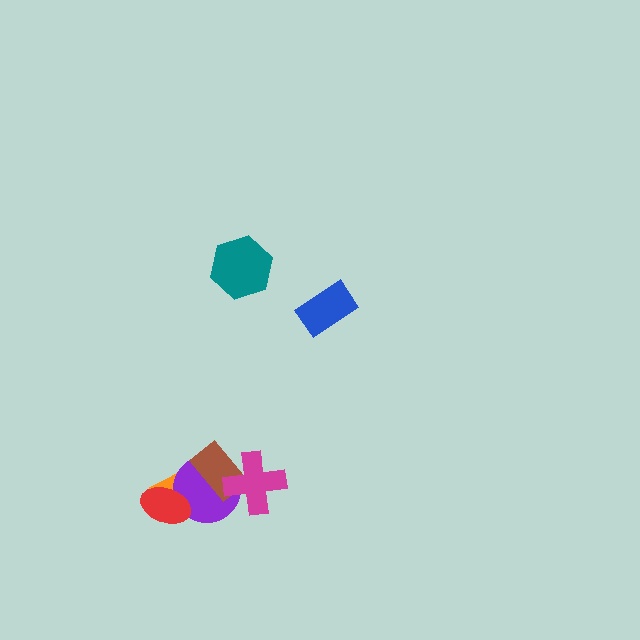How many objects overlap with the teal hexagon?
0 objects overlap with the teal hexagon.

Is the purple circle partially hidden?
Yes, it is partially covered by another shape.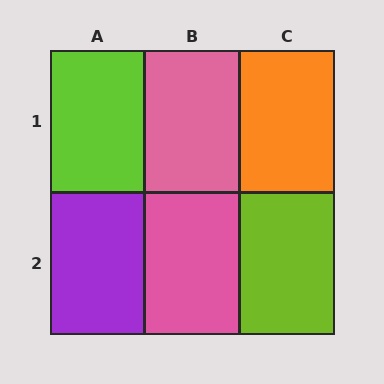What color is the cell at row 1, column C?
Orange.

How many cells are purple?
1 cell is purple.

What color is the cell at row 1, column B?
Pink.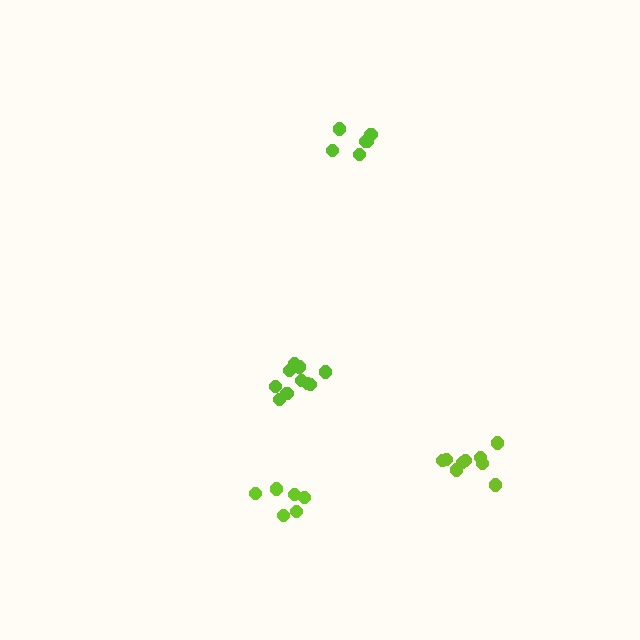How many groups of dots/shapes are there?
There are 4 groups.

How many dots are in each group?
Group 1: 6 dots, Group 2: 11 dots, Group 3: 9 dots, Group 4: 6 dots (32 total).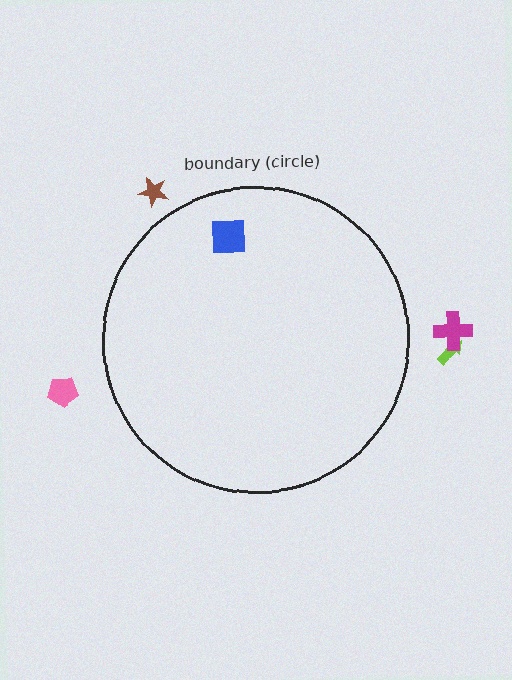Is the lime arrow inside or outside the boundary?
Outside.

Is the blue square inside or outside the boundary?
Inside.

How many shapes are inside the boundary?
1 inside, 4 outside.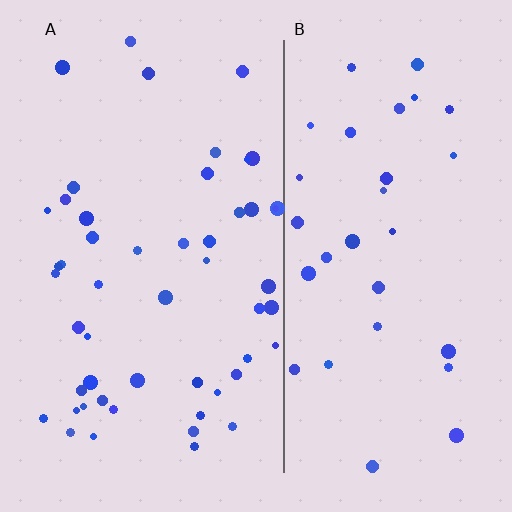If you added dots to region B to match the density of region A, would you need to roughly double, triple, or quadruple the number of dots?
Approximately double.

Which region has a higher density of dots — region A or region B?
A (the left).